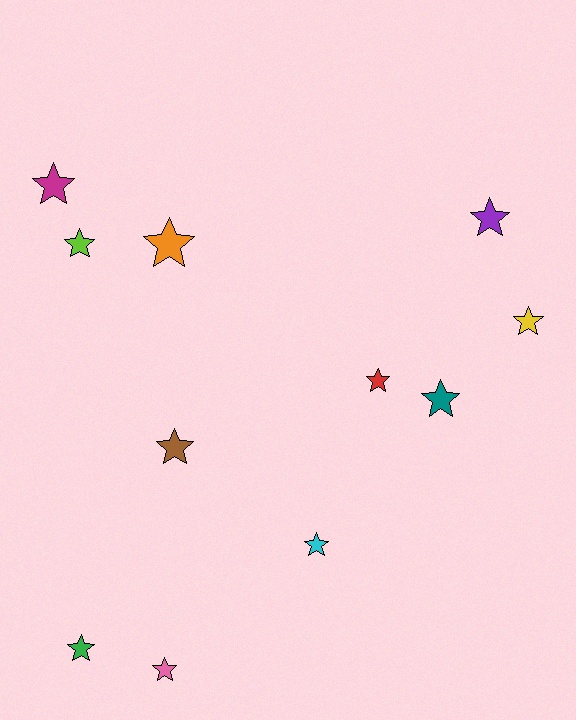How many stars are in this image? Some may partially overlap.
There are 11 stars.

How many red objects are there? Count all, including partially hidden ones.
There is 1 red object.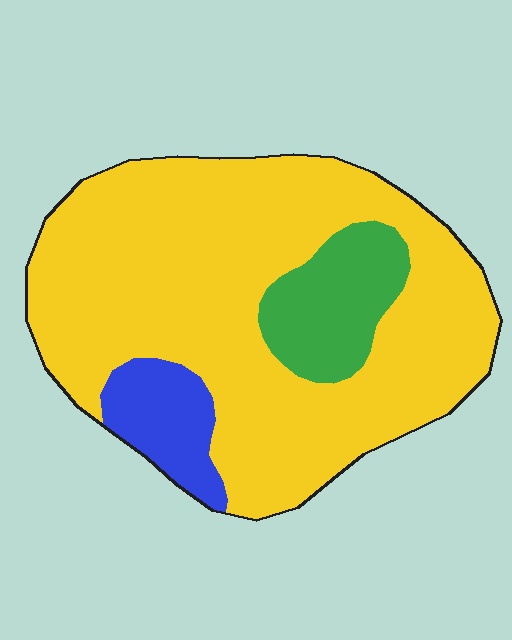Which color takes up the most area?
Yellow, at roughly 80%.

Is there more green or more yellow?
Yellow.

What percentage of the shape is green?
Green takes up about one eighth (1/8) of the shape.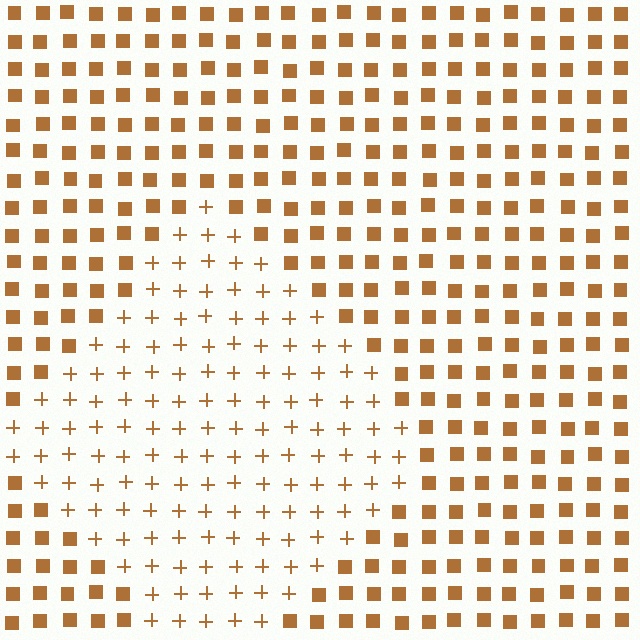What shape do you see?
I see a diamond.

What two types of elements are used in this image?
The image uses plus signs inside the diamond region and squares outside it.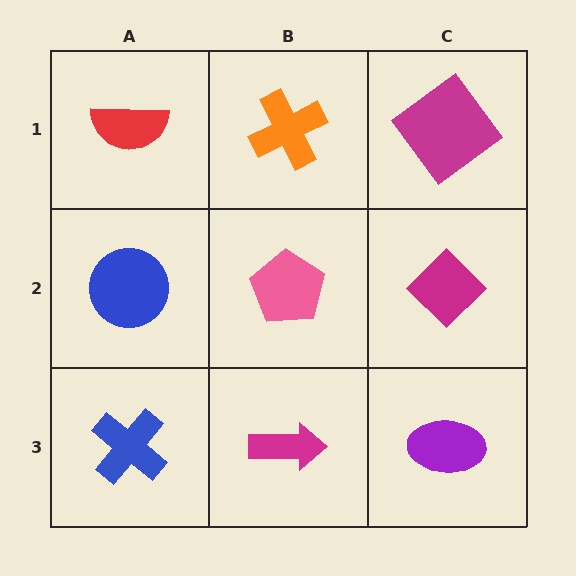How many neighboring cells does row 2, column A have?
3.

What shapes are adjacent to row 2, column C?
A magenta diamond (row 1, column C), a purple ellipse (row 3, column C), a pink pentagon (row 2, column B).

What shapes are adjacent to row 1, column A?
A blue circle (row 2, column A), an orange cross (row 1, column B).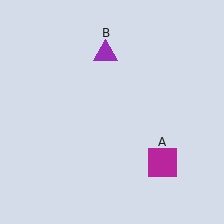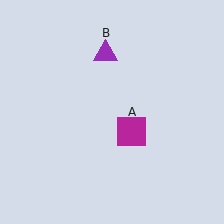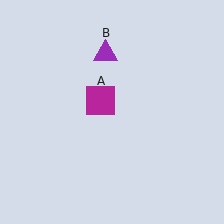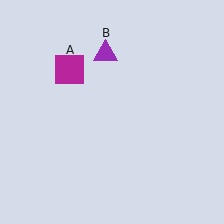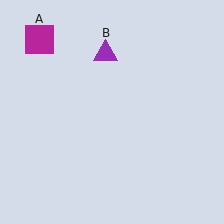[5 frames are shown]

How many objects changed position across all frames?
1 object changed position: magenta square (object A).